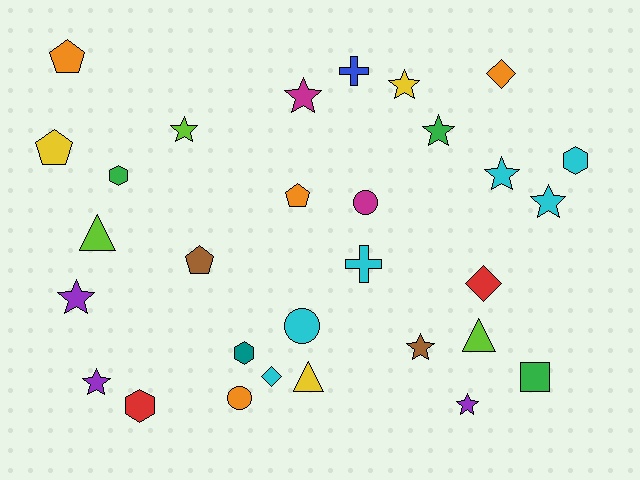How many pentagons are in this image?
There are 4 pentagons.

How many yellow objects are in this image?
There are 3 yellow objects.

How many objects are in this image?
There are 30 objects.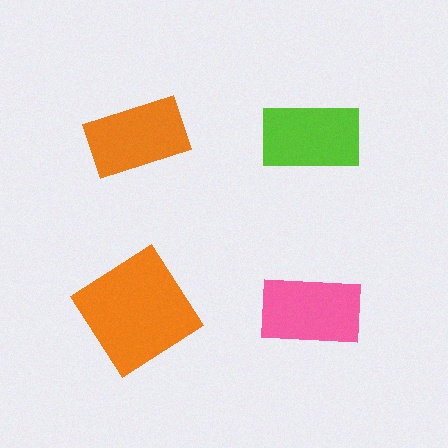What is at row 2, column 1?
An orange diamond.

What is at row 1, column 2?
A lime rectangle.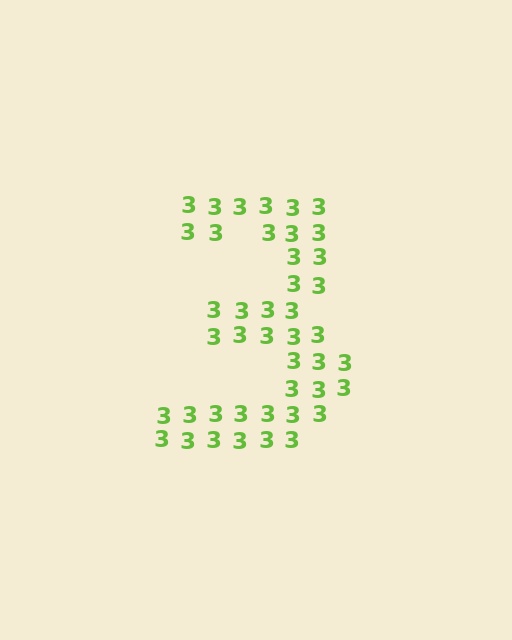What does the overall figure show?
The overall figure shows the digit 3.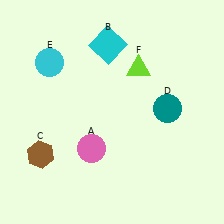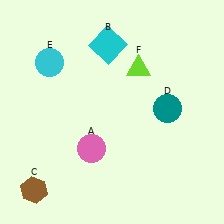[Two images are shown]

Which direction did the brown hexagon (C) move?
The brown hexagon (C) moved down.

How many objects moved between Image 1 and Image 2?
1 object moved between the two images.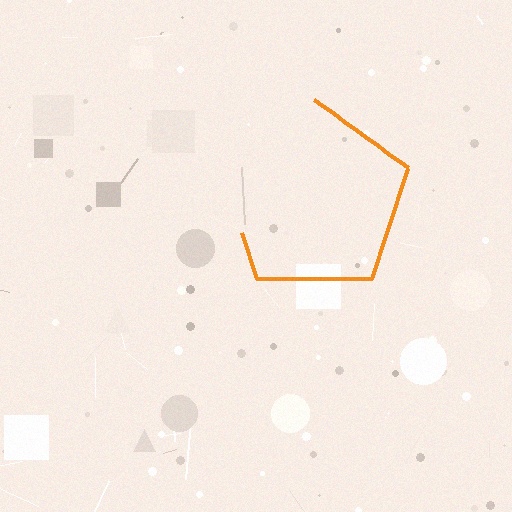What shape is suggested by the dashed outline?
The dashed outline suggests a pentagon.